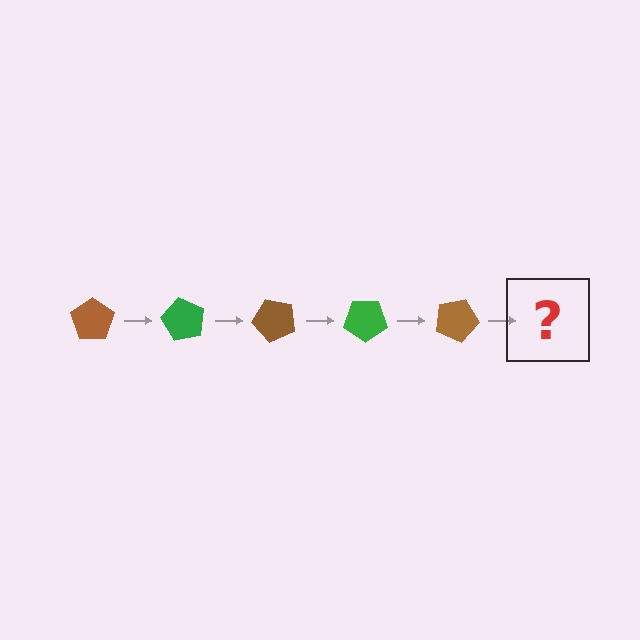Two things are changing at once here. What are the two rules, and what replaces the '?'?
The two rules are that it rotates 60 degrees each step and the color cycles through brown and green. The '?' should be a green pentagon, rotated 300 degrees from the start.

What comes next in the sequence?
The next element should be a green pentagon, rotated 300 degrees from the start.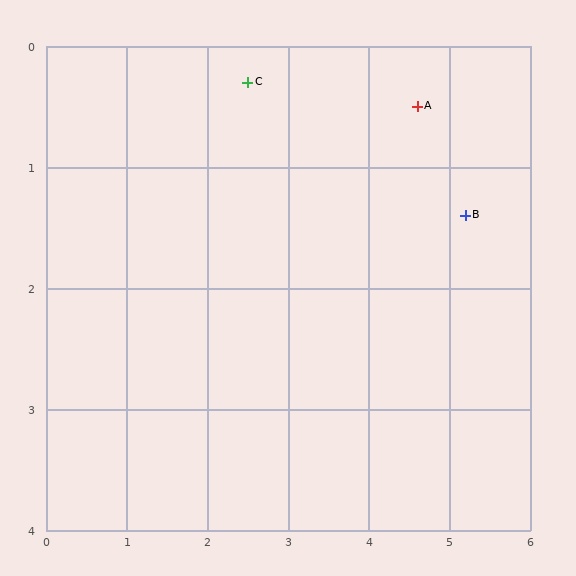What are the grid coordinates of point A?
Point A is at approximately (4.6, 0.5).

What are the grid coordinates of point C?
Point C is at approximately (2.5, 0.3).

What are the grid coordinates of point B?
Point B is at approximately (5.2, 1.4).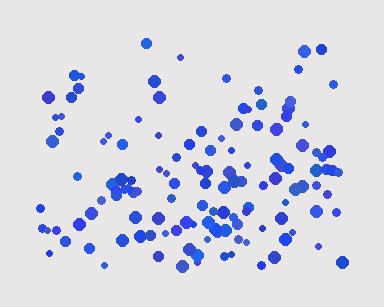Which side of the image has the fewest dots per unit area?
The top.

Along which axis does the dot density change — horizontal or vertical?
Vertical.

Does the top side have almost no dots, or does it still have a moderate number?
Still a moderate number, just noticeably fewer than the bottom.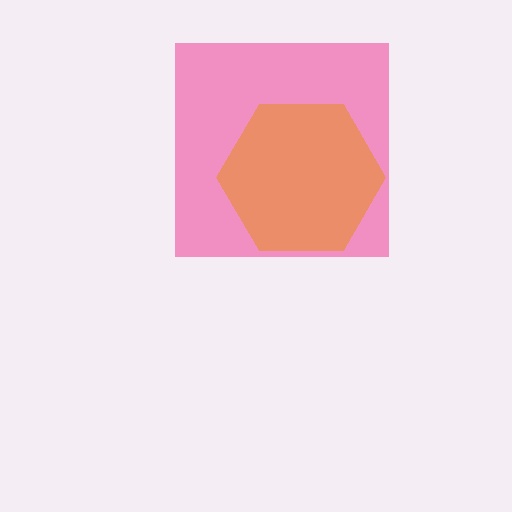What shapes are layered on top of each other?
The layered shapes are: a pink square, an orange hexagon.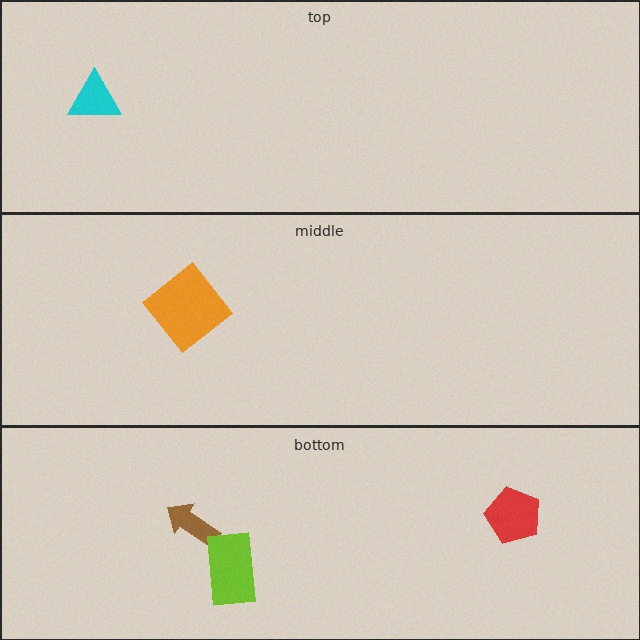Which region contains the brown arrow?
The bottom region.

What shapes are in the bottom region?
The red pentagon, the brown arrow, the lime rectangle.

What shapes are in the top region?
The cyan triangle.